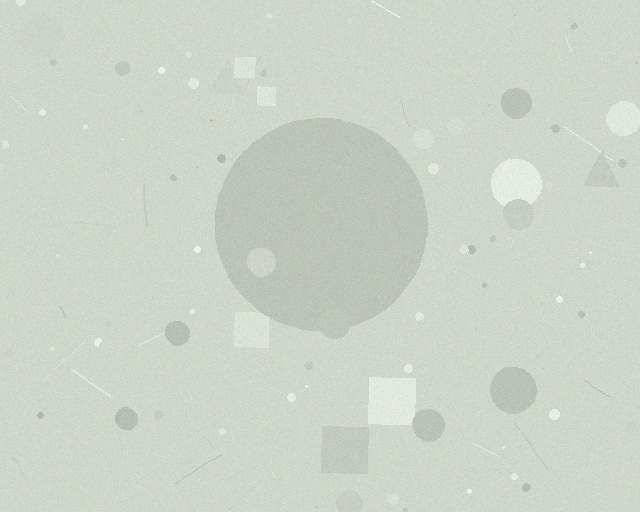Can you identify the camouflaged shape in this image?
The camouflaged shape is a circle.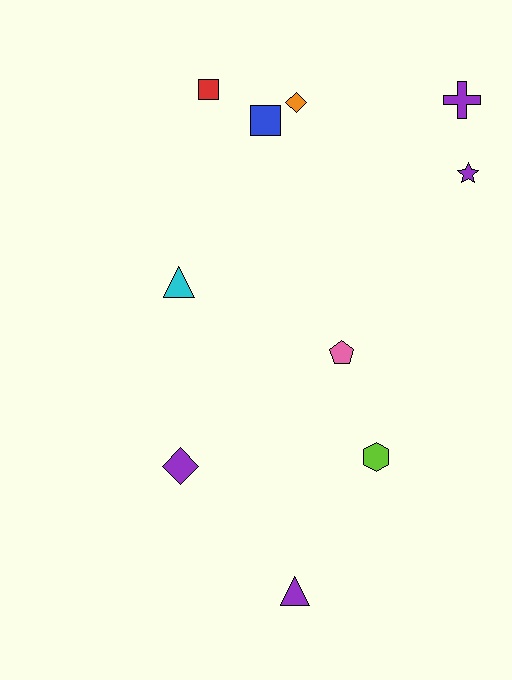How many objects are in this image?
There are 10 objects.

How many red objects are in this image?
There is 1 red object.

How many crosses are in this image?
There is 1 cross.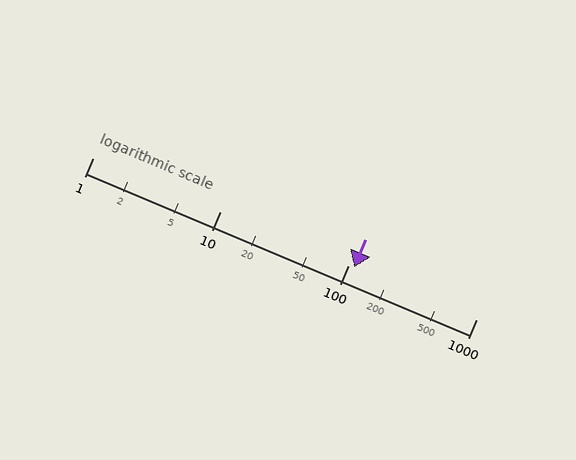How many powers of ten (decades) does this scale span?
The scale spans 3 decades, from 1 to 1000.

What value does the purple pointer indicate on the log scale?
The pointer indicates approximately 110.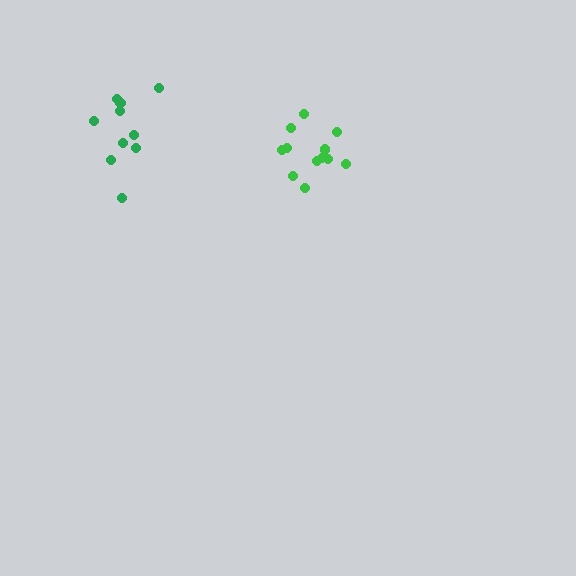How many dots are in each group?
Group 1: 12 dots, Group 2: 10 dots (22 total).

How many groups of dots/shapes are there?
There are 2 groups.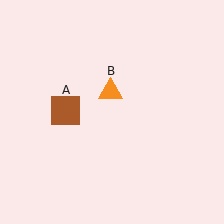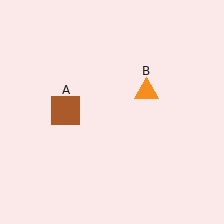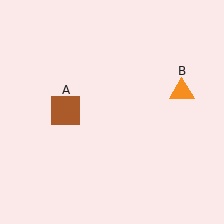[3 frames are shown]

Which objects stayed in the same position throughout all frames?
Brown square (object A) remained stationary.